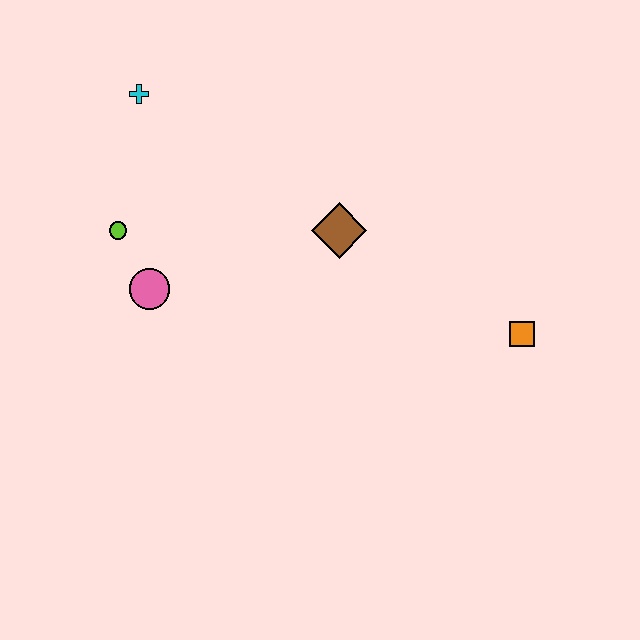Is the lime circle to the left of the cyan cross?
Yes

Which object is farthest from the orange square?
The cyan cross is farthest from the orange square.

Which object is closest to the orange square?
The brown diamond is closest to the orange square.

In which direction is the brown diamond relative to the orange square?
The brown diamond is to the left of the orange square.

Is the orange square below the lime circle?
Yes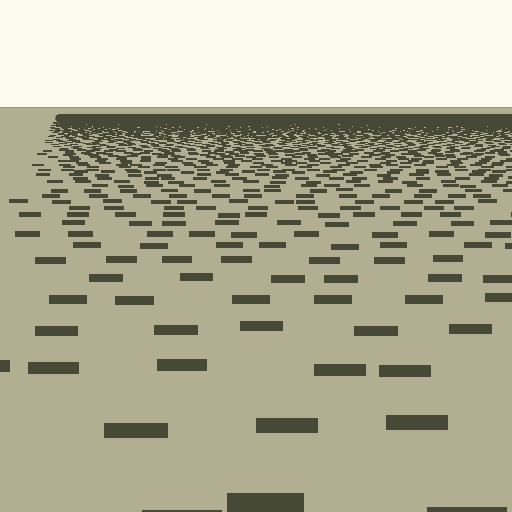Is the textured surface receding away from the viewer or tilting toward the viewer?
The surface is receding away from the viewer. Texture elements get smaller and denser toward the top.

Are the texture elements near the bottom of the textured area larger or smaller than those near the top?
Larger. Near the bottom, elements are closer to the viewer and appear at a bigger on-screen size.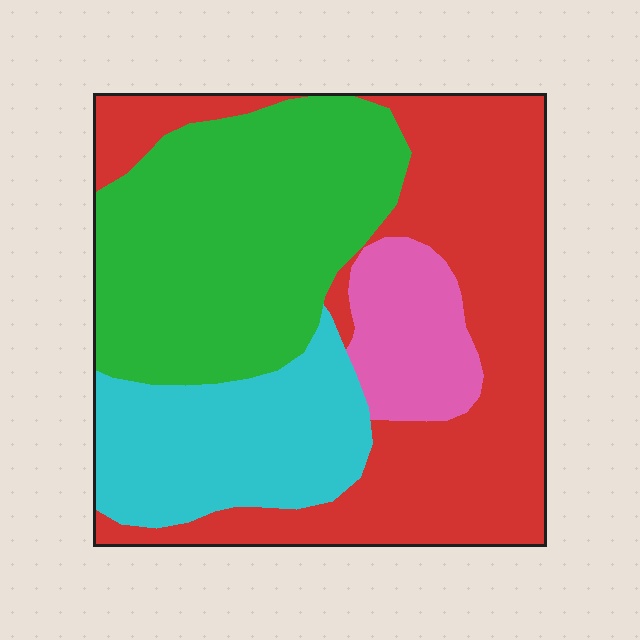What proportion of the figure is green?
Green covers roughly 35% of the figure.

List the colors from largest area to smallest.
From largest to smallest: red, green, cyan, pink.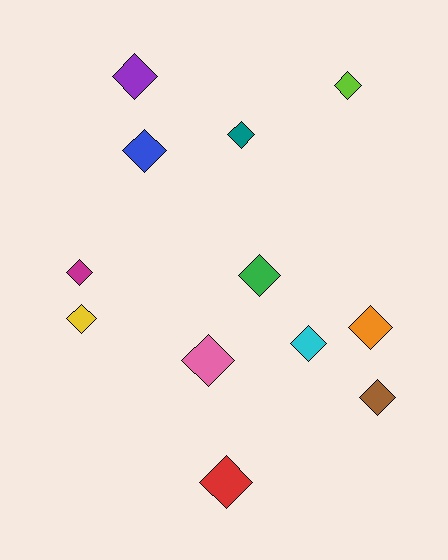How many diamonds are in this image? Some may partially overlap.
There are 12 diamonds.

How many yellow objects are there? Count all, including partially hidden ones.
There is 1 yellow object.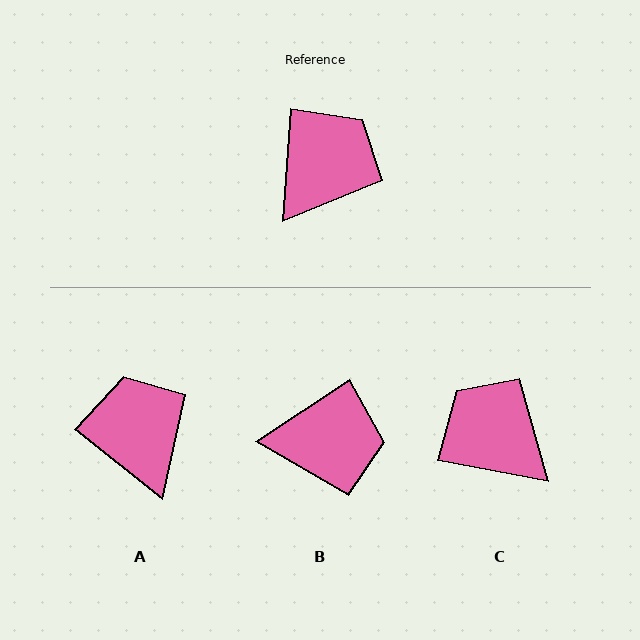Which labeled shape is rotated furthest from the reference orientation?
C, about 83 degrees away.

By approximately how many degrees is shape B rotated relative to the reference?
Approximately 52 degrees clockwise.